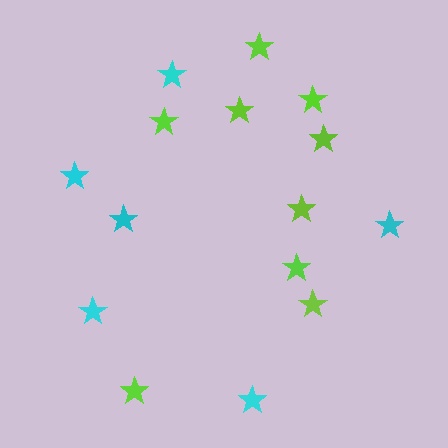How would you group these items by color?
There are 2 groups: one group of cyan stars (6) and one group of lime stars (9).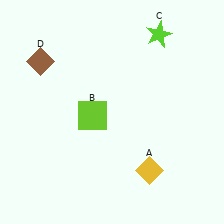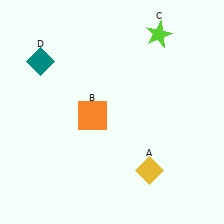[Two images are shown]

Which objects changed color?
B changed from lime to orange. D changed from brown to teal.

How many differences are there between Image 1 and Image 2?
There are 2 differences between the two images.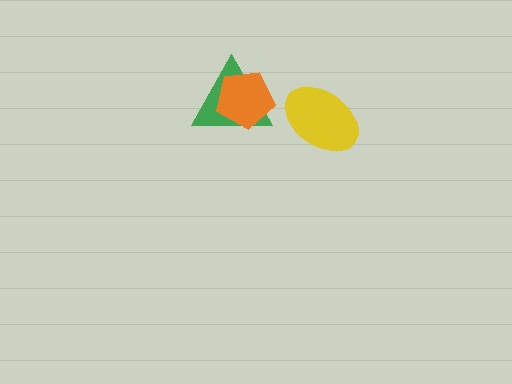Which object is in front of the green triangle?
The orange pentagon is in front of the green triangle.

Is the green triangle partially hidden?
Yes, it is partially covered by another shape.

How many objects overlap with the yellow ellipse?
0 objects overlap with the yellow ellipse.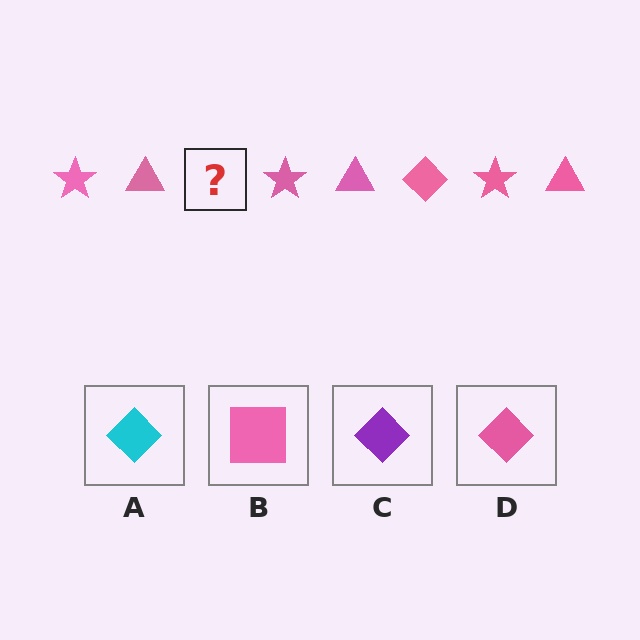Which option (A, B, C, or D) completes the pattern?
D.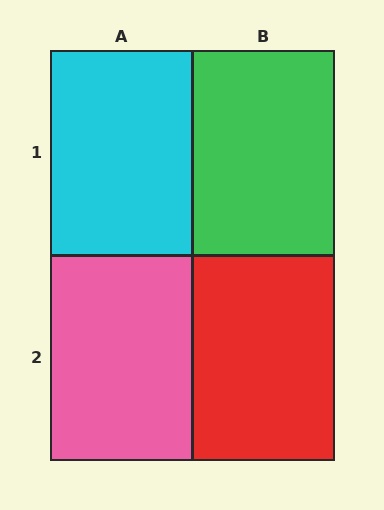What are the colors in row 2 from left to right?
Pink, red.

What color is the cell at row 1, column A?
Cyan.